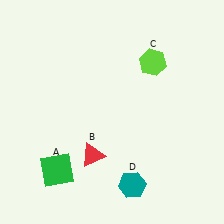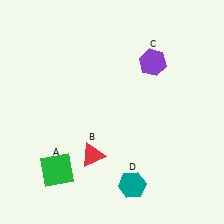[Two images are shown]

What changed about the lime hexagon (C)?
In Image 1, C is lime. In Image 2, it changed to purple.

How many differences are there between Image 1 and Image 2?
There is 1 difference between the two images.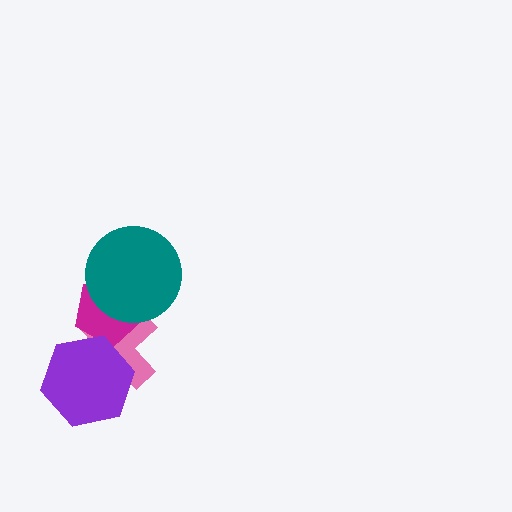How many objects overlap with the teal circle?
2 objects overlap with the teal circle.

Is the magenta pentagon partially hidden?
Yes, it is partially covered by another shape.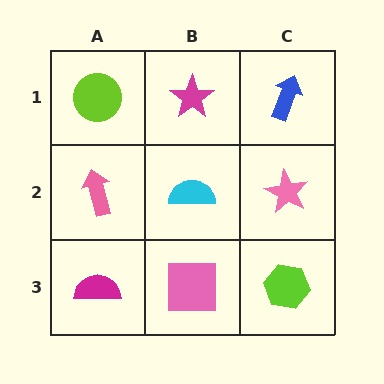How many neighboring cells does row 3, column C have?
2.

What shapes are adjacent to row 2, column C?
A blue arrow (row 1, column C), a lime hexagon (row 3, column C), a cyan semicircle (row 2, column B).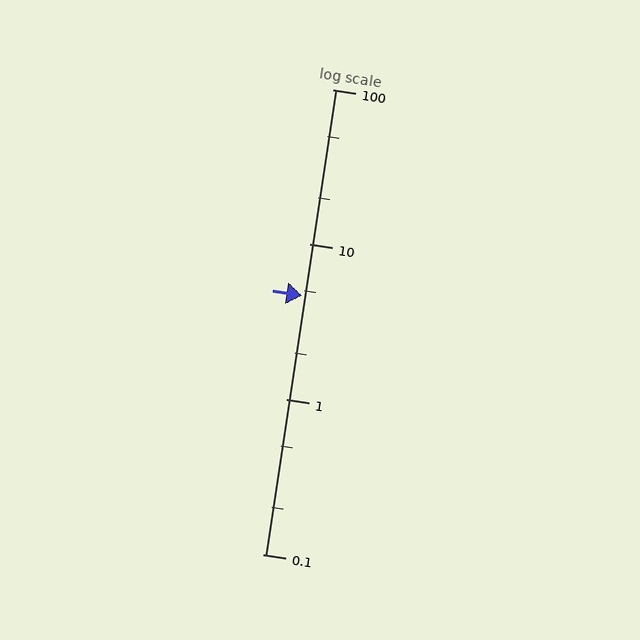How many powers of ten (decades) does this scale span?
The scale spans 3 decades, from 0.1 to 100.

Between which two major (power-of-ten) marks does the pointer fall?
The pointer is between 1 and 10.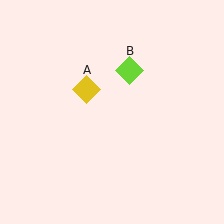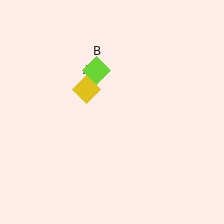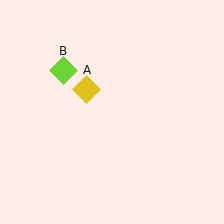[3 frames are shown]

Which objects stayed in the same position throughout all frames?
Yellow diamond (object A) remained stationary.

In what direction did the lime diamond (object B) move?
The lime diamond (object B) moved left.